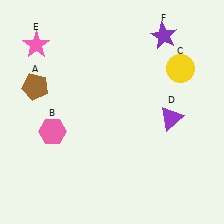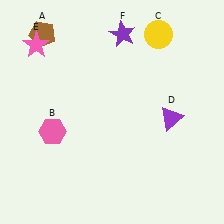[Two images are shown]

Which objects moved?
The objects that moved are: the brown pentagon (A), the yellow circle (C), the purple star (F).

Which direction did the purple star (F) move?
The purple star (F) moved left.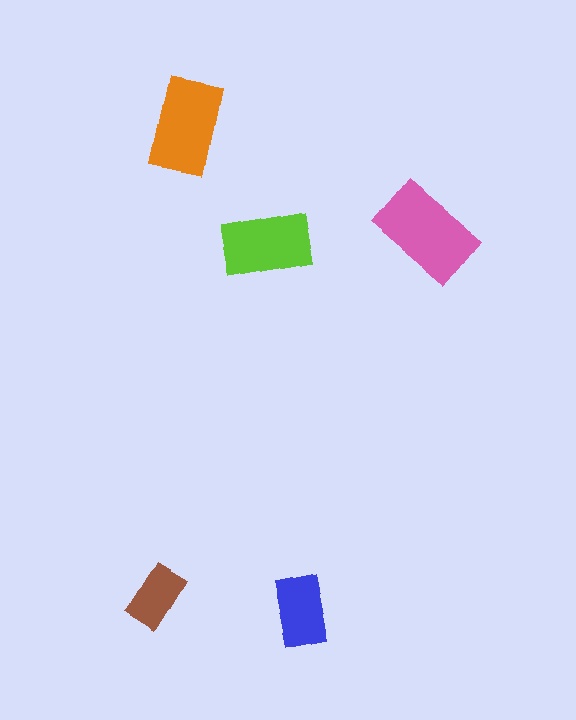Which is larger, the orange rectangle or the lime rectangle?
The orange one.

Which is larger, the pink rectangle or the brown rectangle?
The pink one.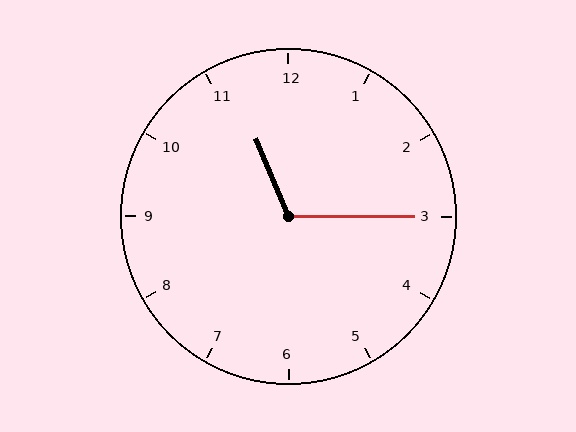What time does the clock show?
11:15.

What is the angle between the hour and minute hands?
Approximately 112 degrees.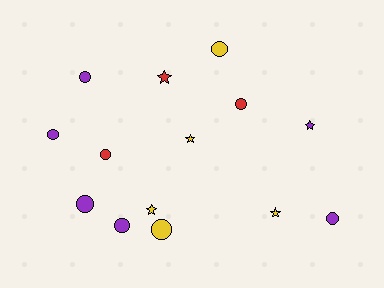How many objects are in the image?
There are 14 objects.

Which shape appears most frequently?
Circle, with 9 objects.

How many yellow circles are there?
There are 2 yellow circles.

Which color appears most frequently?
Purple, with 6 objects.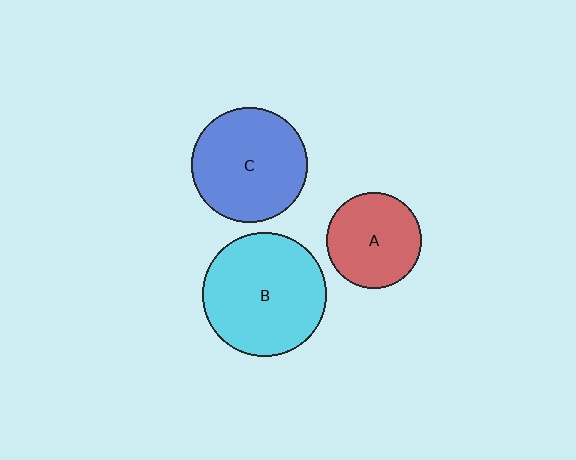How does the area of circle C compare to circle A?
Approximately 1.5 times.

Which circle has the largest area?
Circle B (cyan).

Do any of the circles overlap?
No, none of the circles overlap.